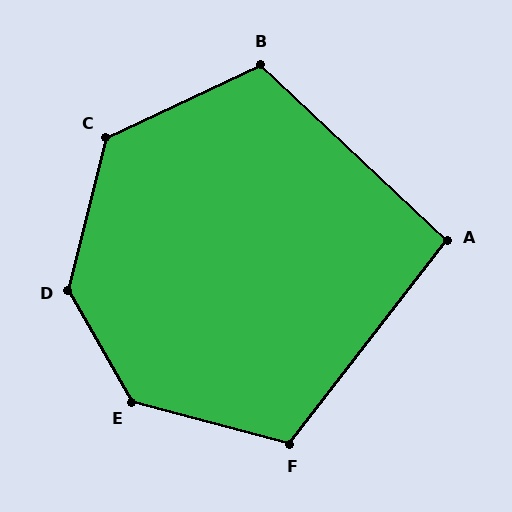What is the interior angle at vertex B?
Approximately 111 degrees (obtuse).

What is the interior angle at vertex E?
Approximately 135 degrees (obtuse).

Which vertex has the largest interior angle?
D, at approximately 136 degrees.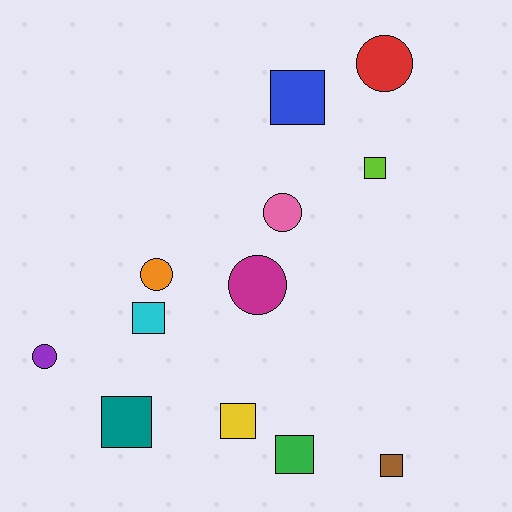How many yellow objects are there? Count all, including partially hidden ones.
There is 1 yellow object.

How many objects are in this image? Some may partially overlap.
There are 12 objects.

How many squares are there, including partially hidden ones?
There are 7 squares.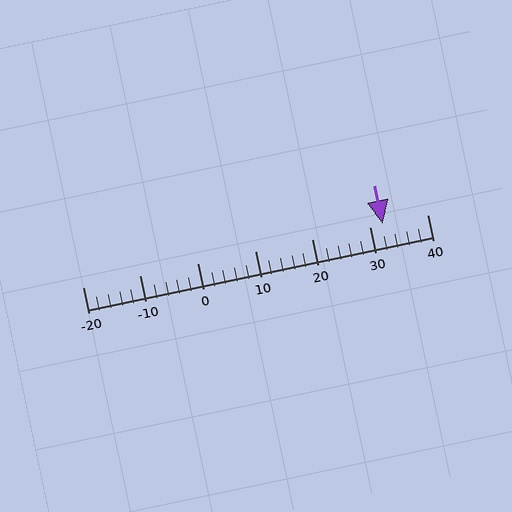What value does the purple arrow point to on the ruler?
The purple arrow points to approximately 32.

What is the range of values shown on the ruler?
The ruler shows values from -20 to 40.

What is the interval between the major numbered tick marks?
The major tick marks are spaced 10 units apart.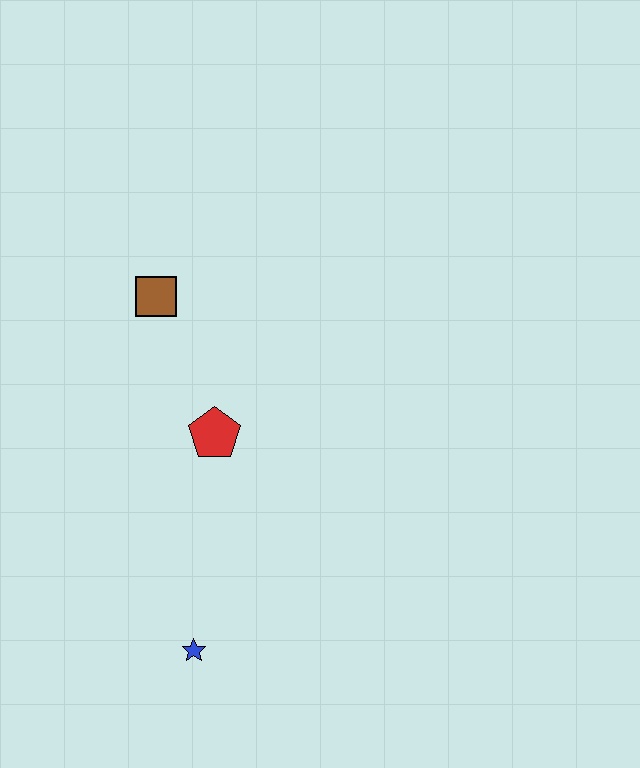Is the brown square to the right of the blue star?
No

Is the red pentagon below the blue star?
No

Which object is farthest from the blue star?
The brown square is farthest from the blue star.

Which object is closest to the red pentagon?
The brown square is closest to the red pentagon.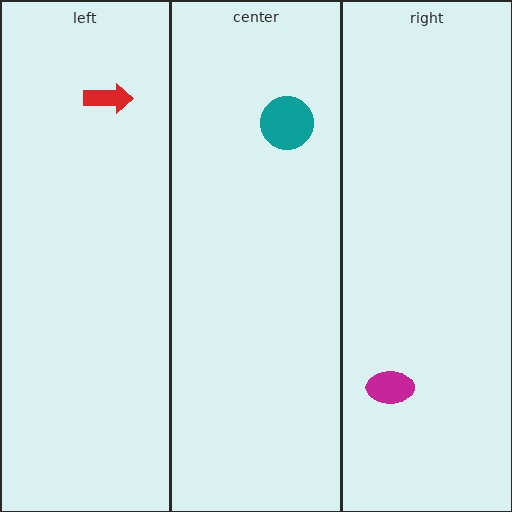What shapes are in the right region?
The magenta ellipse.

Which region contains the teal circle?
The center region.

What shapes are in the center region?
The teal circle.